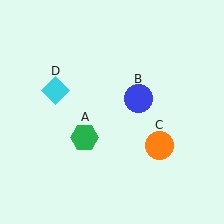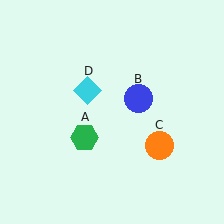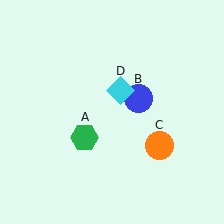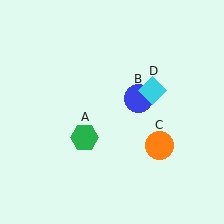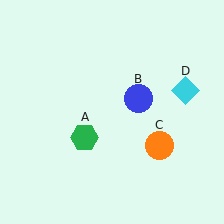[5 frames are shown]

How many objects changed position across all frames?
1 object changed position: cyan diamond (object D).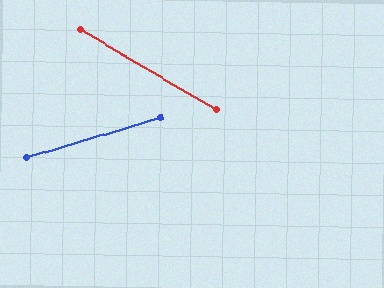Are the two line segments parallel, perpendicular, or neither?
Neither parallel nor perpendicular — they differ by about 47°.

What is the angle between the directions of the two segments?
Approximately 47 degrees.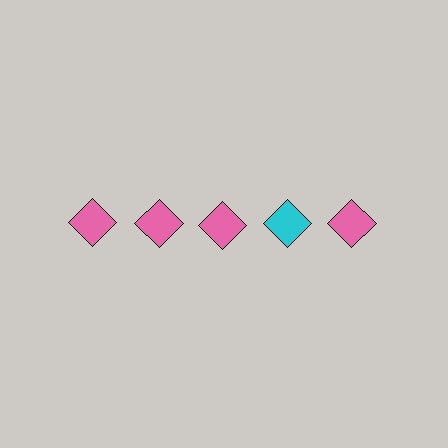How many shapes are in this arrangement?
There are 5 shapes arranged in a grid pattern.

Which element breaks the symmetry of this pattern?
The cyan diamond in the top row, second from right column breaks the symmetry. All other shapes are pink diamonds.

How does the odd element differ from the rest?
It has a different color: cyan instead of pink.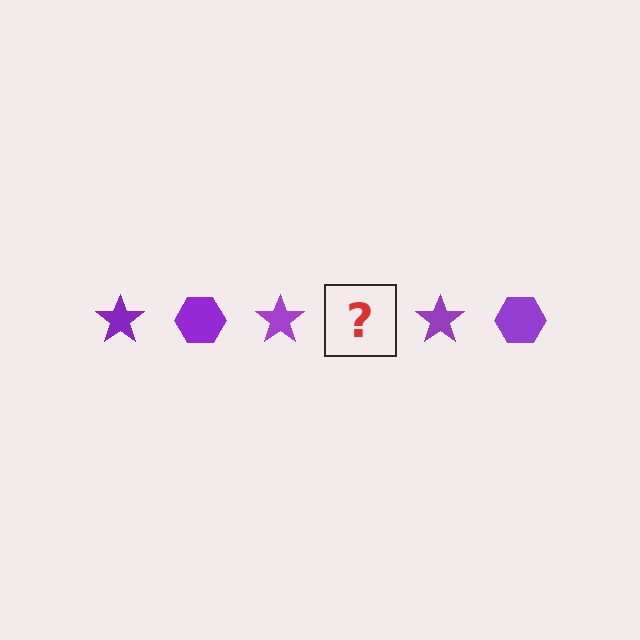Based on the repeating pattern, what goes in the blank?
The blank should be a purple hexagon.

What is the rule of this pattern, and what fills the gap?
The rule is that the pattern cycles through star, hexagon shapes in purple. The gap should be filled with a purple hexagon.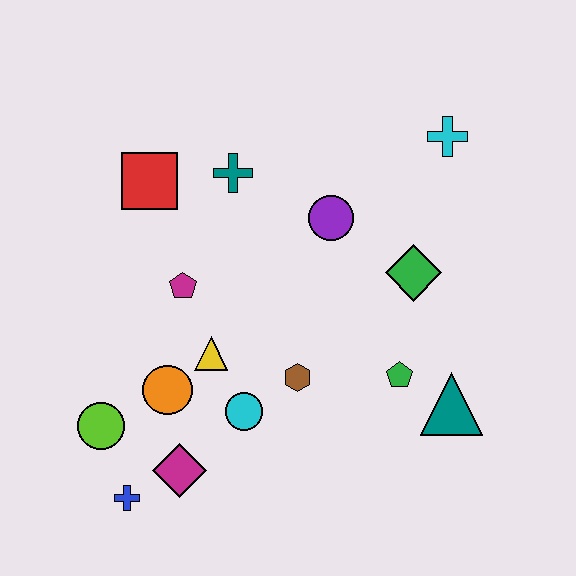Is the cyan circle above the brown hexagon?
No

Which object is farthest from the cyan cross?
The blue cross is farthest from the cyan cross.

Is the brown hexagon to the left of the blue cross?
No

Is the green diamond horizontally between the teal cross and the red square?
No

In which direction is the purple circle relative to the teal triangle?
The purple circle is above the teal triangle.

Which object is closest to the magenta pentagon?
The yellow triangle is closest to the magenta pentagon.